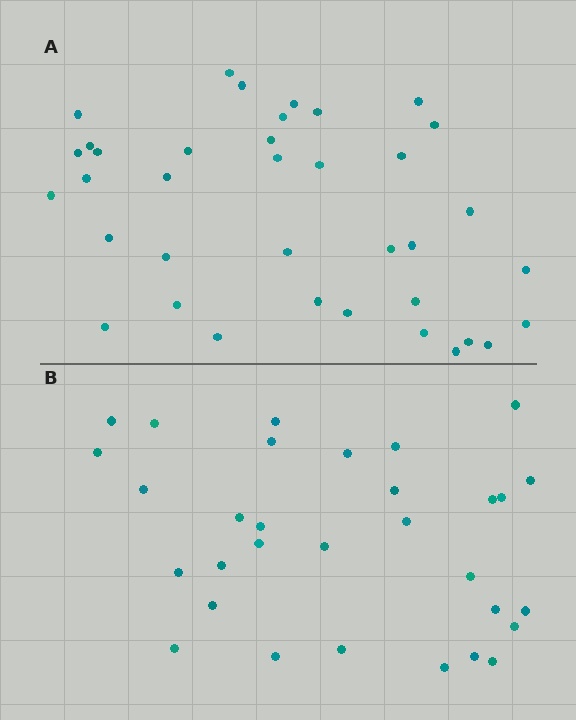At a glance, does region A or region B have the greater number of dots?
Region A (the top region) has more dots.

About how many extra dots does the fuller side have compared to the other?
Region A has about 6 more dots than region B.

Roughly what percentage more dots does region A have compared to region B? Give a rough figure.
About 20% more.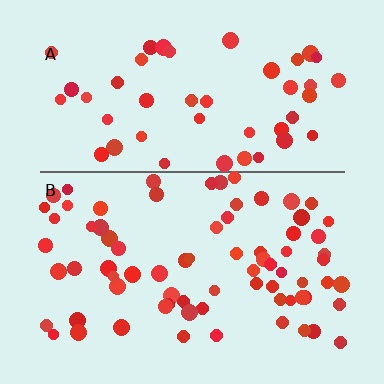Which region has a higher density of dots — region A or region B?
B (the bottom).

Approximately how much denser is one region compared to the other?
Approximately 1.6× — region B over region A.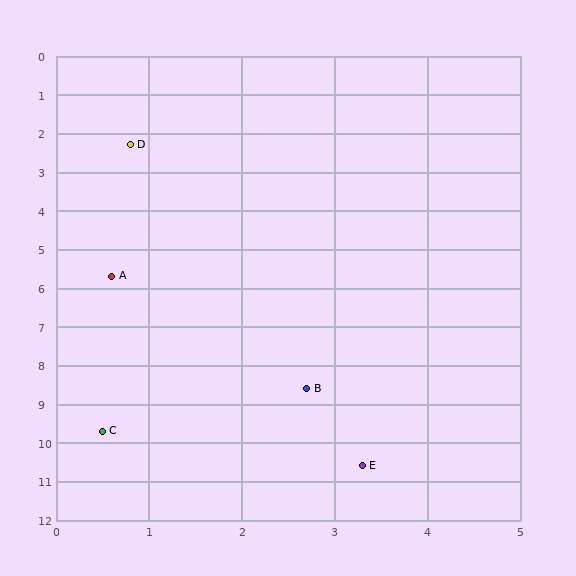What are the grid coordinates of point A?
Point A is at approximately (0.6, 5.7).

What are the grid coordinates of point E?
Point E is at approximately (3.3, 10.6).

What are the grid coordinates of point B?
Point B is at approximately (2.7, 8.6).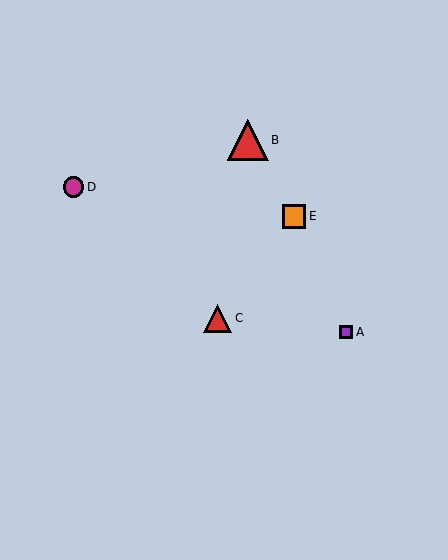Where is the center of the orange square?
The center of the orange square is at (294, 216).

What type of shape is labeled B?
Shape B is a red triangle.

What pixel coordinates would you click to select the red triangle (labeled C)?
Click at (218, 318) to select the red triangle C.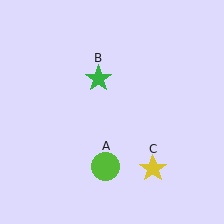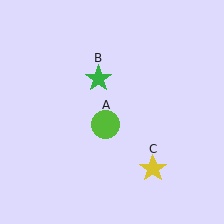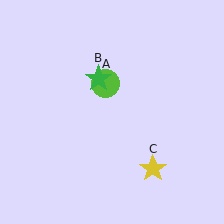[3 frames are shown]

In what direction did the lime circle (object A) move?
The lime circle (object A) moved up.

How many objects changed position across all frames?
1 object changed position: lime circle (object A).